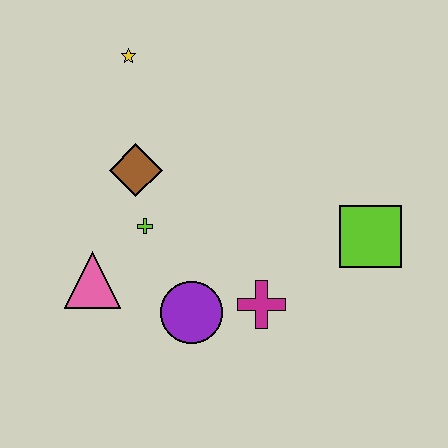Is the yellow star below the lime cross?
No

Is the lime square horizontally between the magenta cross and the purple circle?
No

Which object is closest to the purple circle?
The magenta cross is closest to the purple circle.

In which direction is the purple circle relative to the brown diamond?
The purple circle is below the brown diamond.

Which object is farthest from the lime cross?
The lime square is farthest from the lime cross.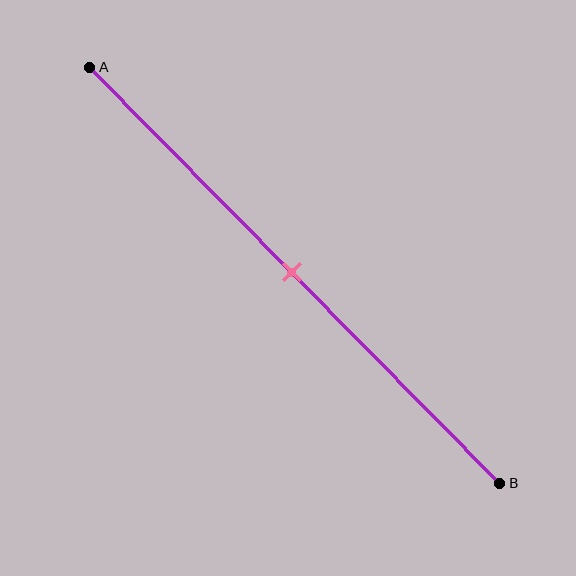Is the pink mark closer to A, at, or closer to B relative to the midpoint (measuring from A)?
The pink mark is approximately at the midpoint of segment AB.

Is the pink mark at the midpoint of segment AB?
Yes, the mark is approximately at the midpoint.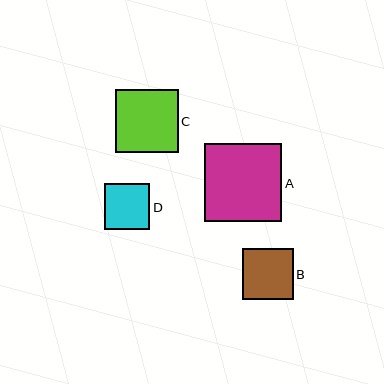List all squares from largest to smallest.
From largest to smallest: A, C, B, D.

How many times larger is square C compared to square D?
Square C is approximately 1.4 times the size of square D.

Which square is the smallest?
Square D is the smallest with a size of approximately 46 pixels.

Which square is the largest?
Square A is the largest with a size of approximately 78 pixels.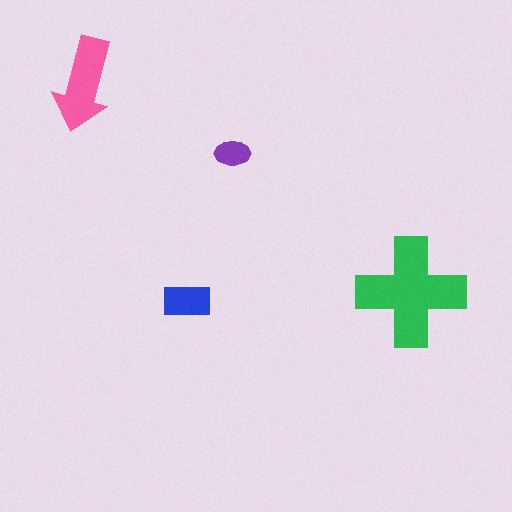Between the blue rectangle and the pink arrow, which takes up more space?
The pink arrow.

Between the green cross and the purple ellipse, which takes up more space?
The green cross.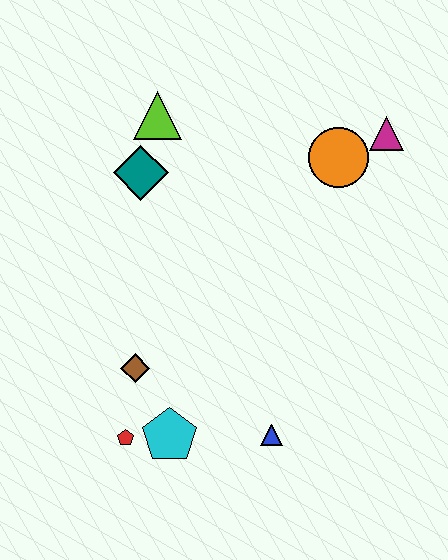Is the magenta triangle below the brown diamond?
No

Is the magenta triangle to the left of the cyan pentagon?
No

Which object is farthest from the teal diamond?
The blue triangle is farthest from the teal diamond.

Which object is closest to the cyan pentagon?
The red pentagon is closest to the cyan pentagon.